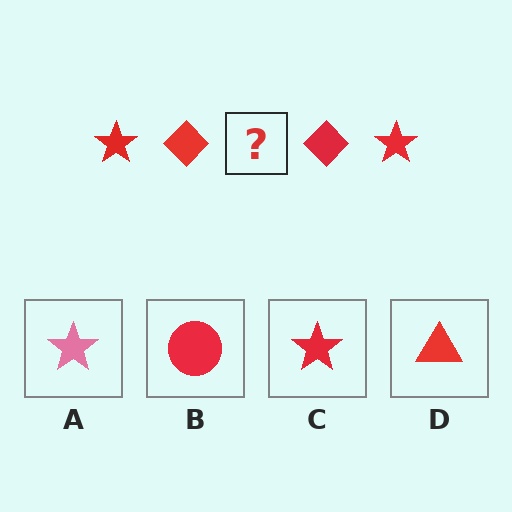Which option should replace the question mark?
Option C.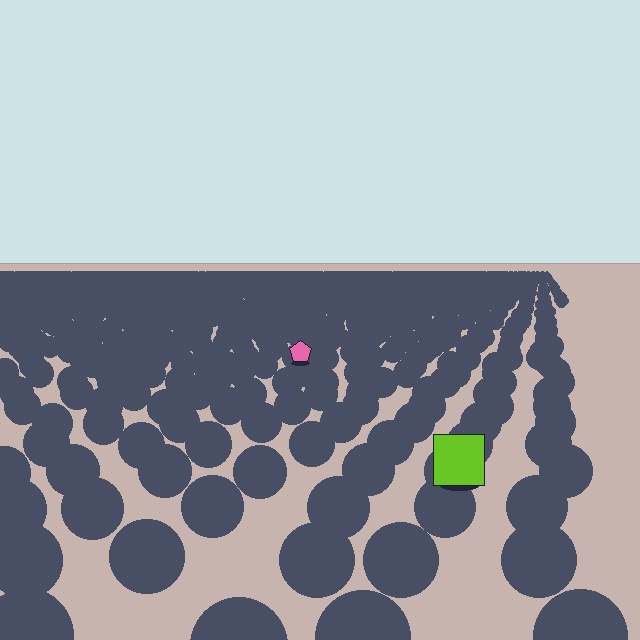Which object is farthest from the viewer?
The pink pentagon is farthest from the viewer. It appears smaller and the ground texture around it is denser.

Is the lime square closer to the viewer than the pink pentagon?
Yes. The lime square is closer — you can tell from the texture gradient: the ground texture is coarser near it.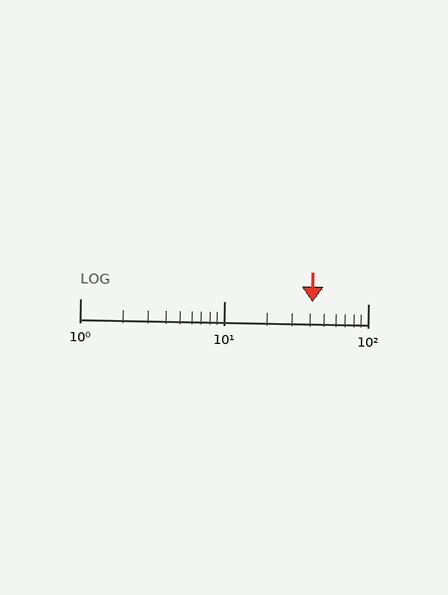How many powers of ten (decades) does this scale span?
The scale spans 2 decades, from 1 to 100.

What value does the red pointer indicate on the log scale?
The pointer indicates approximately 41.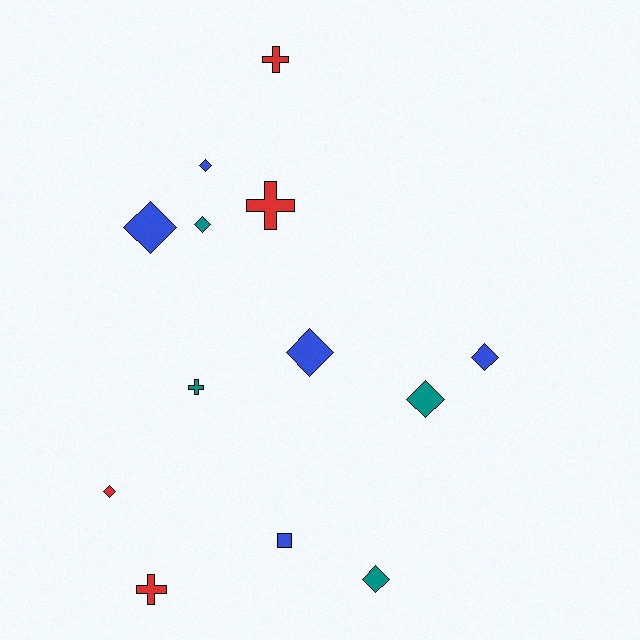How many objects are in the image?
There are 13 objects.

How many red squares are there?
There are no red squares.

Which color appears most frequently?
Blue, with 5 objects.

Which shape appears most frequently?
Diamond, with 8 objects.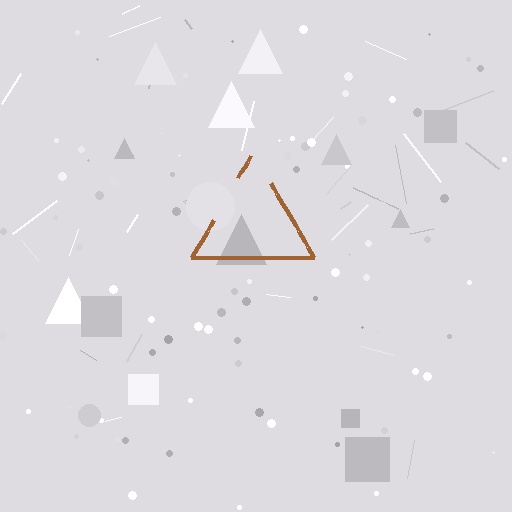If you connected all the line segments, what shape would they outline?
They would outline a triangle.